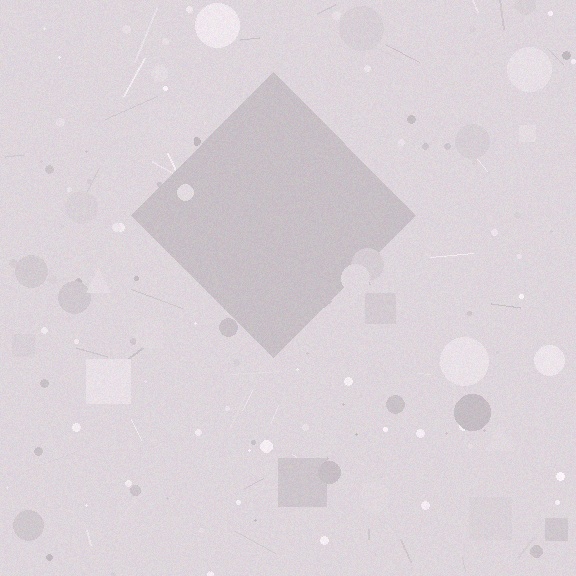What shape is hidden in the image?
A diamond is hidden in the image.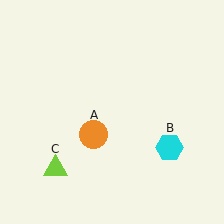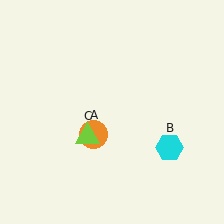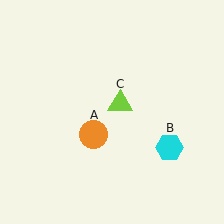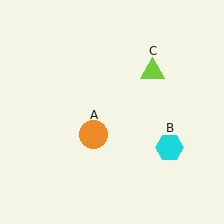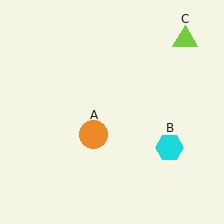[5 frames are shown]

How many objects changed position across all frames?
1 object changed position: lime triangle (object C).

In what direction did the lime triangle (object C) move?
The lime triangle (object C) moved up and to the right.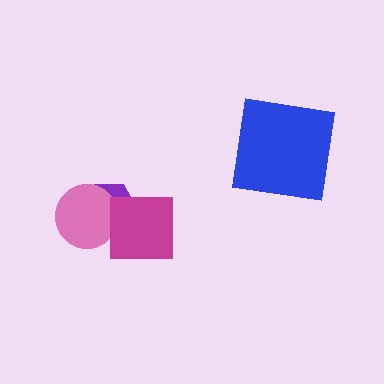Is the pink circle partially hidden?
Yes, it is partially covered by another shape.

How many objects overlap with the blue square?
0 objects overlap with the blue square.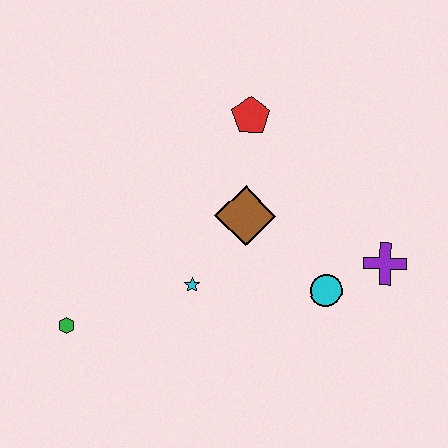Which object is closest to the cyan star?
The brown diamond is closest to the cyan star.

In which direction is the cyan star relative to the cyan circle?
The cyan star is to the left of the cyan circle.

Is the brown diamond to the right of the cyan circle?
No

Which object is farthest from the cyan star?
The purple cross is farthest from the cyan star.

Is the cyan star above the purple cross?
No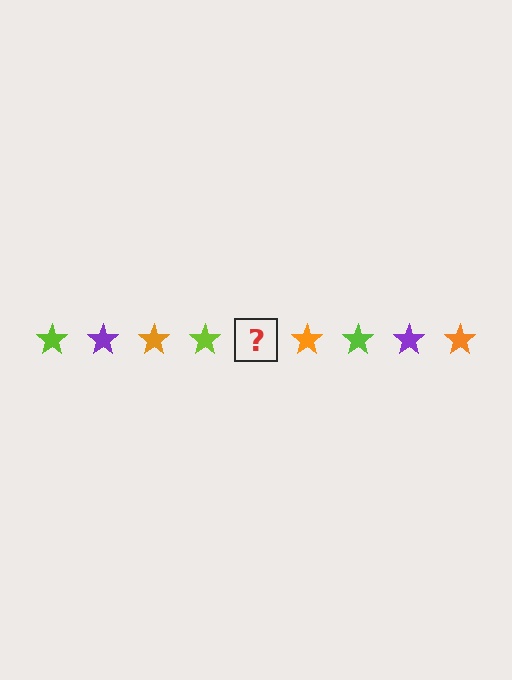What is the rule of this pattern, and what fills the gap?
The rule is that the pattern cycles through lime, purple, orange stars. The gap should be filled with a purple star.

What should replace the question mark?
The question mark should be replaced with a purple star.